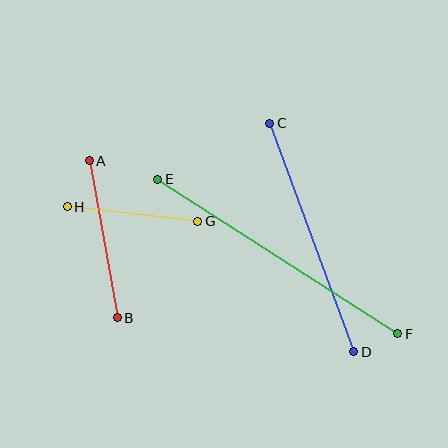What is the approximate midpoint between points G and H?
The midpoint is at approximately (132, 214) pixels.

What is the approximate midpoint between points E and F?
The midpoint is at approximately (278, 256) pixels.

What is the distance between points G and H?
The distance is approximately 131 pixels.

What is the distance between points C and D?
The distance is approximately 243 pixels.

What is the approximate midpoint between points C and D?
The midpoint is at approximately (312, 238) pixels.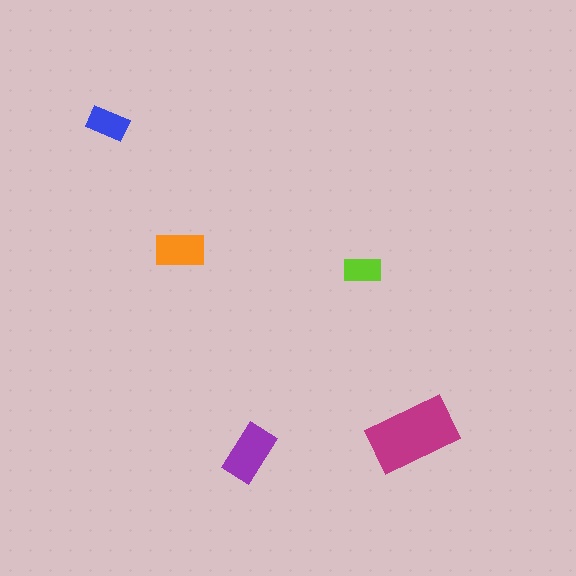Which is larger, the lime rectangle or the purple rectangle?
The purple one.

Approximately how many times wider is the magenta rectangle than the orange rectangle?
About 2 times wider.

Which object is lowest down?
The purple rectangle is bottommost.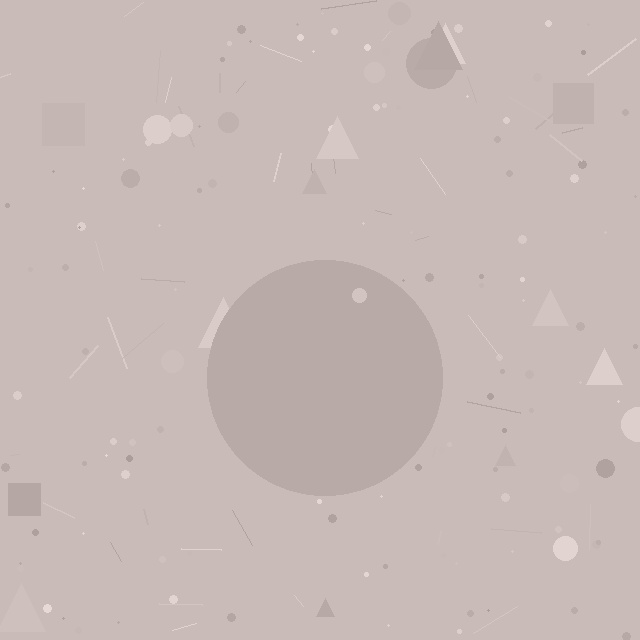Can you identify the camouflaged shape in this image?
The camouflaged shape is a circle.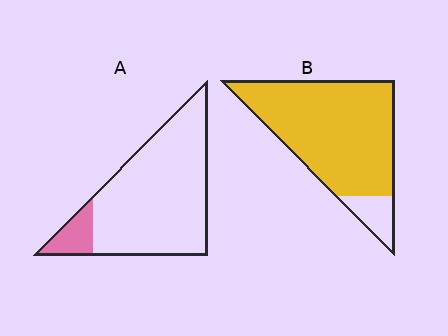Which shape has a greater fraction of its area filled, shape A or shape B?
Shape B.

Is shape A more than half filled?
No.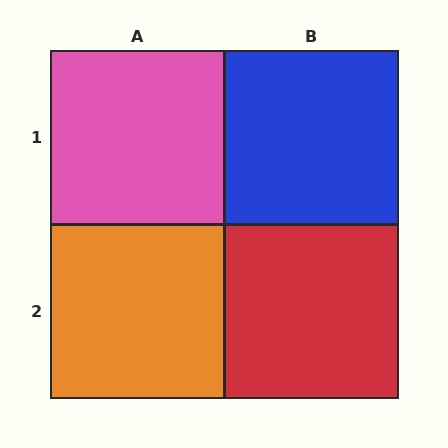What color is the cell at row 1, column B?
Blue.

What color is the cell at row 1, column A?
Pink.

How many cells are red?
1 cell is red.